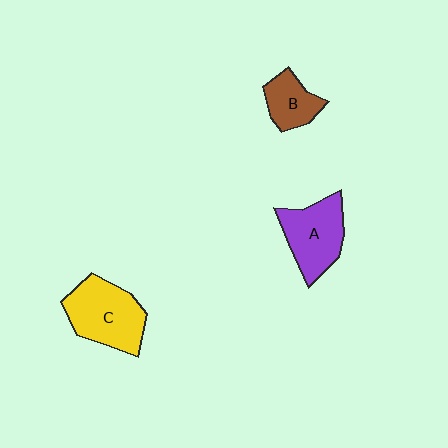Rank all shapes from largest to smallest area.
From largest to smallest: C (yellow), A (purple), B (brown).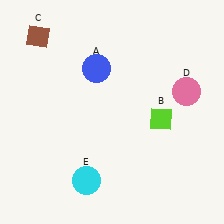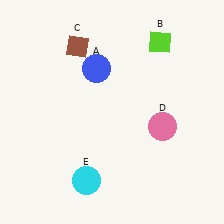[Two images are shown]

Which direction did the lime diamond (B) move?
The lime diamond (B) moved up.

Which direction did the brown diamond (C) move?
The brown diamond (C) moved right.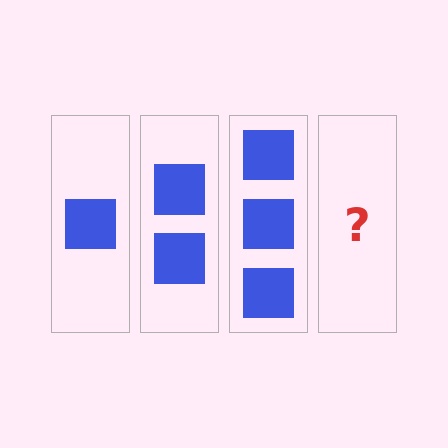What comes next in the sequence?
The next element should be 4 squares.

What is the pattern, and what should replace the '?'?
The pattern is that each step adds one more square. The '?' should be 4 squares.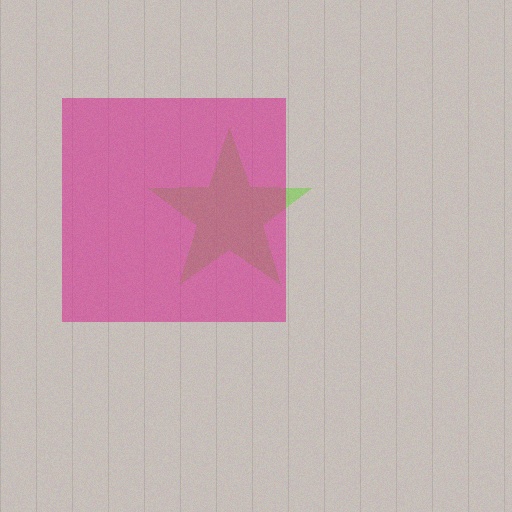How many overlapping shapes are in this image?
There are 2 overlapping shapes in the image.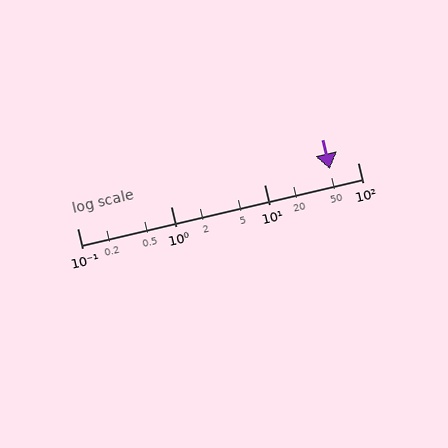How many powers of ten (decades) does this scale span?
The scale spans 3 decades, from 0.1 to 100.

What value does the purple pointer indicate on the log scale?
The pointer indicates approximately 50.